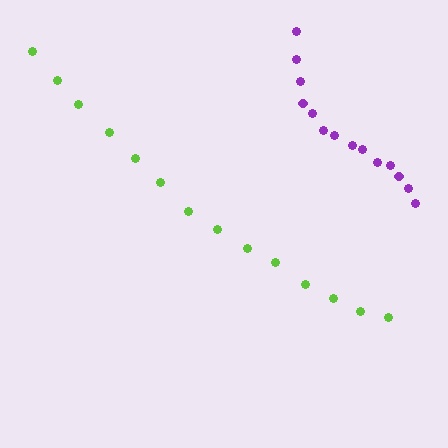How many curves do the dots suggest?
There are 2 distinct paths.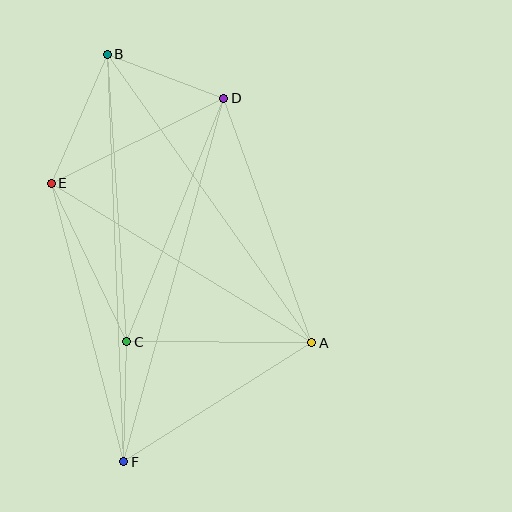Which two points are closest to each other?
Points C and F are closest to each other.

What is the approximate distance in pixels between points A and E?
The distance between A and E is approximately 305 pixels.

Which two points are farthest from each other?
Points B and F are farthest from each other.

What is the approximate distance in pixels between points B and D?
The distance between B and D is approximately 124 pixels.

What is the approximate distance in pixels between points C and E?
The distance between C and E is approximately 176 pixels.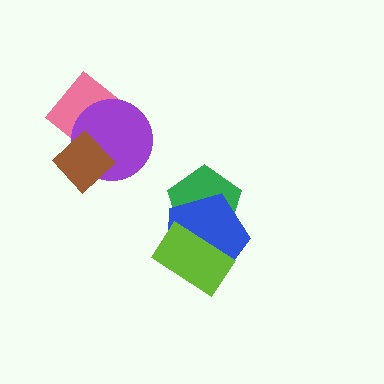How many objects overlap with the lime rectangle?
2 objects overlap with the lime rectangle.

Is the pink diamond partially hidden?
Yes, it is partially covered by another shape.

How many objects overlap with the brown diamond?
2 objects overlap with the brown diamond.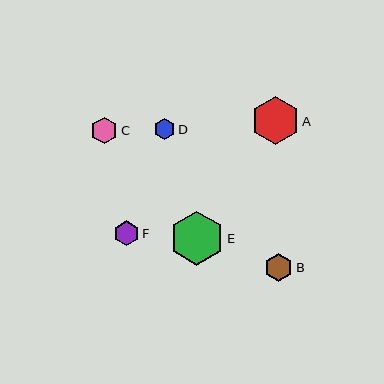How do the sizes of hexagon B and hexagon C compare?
Hexagon B and hexagon C are approximately the same size.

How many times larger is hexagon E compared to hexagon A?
Hexagon E is approximately 1.1 times the size of hexagon A.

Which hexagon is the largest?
Hexagon E is the largest with a size of approximately 55 pixels.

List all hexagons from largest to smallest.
From largest to smallest: E, A, B, C, F, D.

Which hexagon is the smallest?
Hexagon D is the smallest with a size of approximately 22 pixels.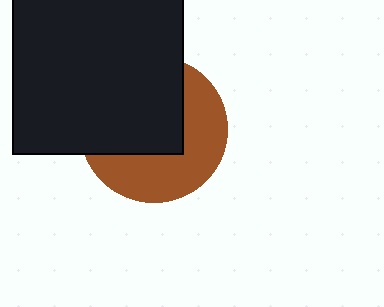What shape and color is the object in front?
The object in front is a black square.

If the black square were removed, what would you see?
You would see the complete brown circle.